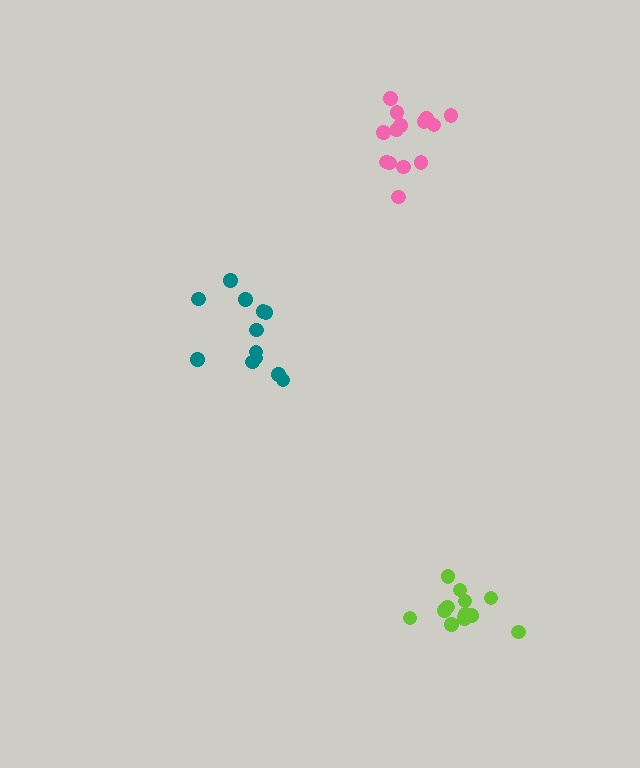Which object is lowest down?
The lime cluster is bottommost.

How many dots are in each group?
Group 1: 13 dots, Group 2: 12 dots, Group 3: 14 dots (39 total).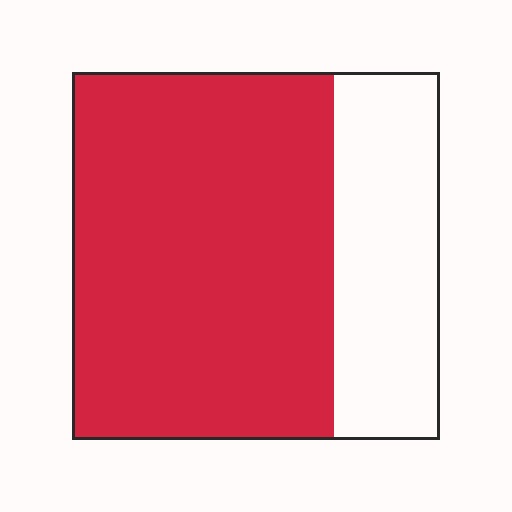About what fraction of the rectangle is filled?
About three quarters (3/4).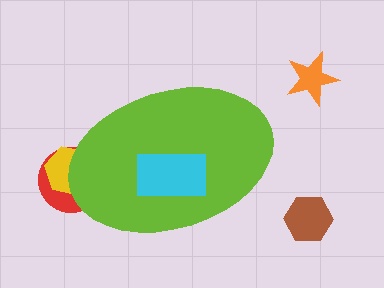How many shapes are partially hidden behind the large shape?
2 shapes are partially hidden.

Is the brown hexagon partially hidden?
No, the brown hexagon is fully visible.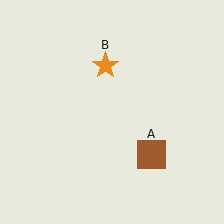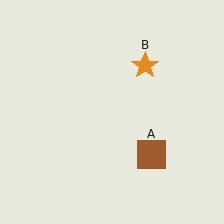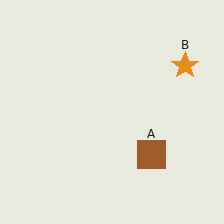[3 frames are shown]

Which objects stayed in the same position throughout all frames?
Brown square (object A) remained stationary.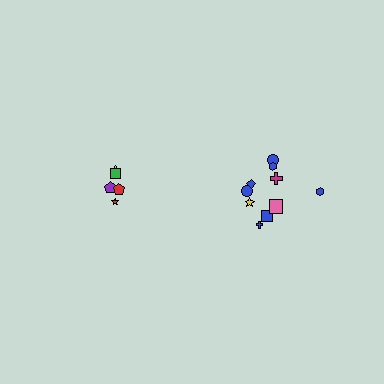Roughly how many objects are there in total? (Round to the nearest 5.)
Roughly 15 objects in total.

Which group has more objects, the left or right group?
The right group.